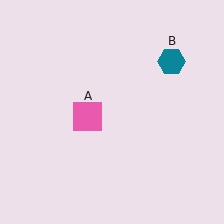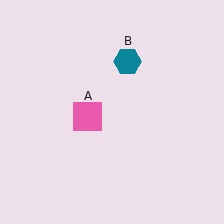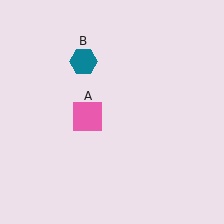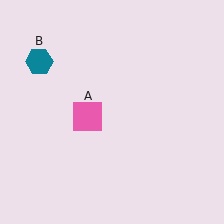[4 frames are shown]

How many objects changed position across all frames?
1 object changed position: teal hexagon (object B).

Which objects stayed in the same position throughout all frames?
Pink square (object A) remained stationary.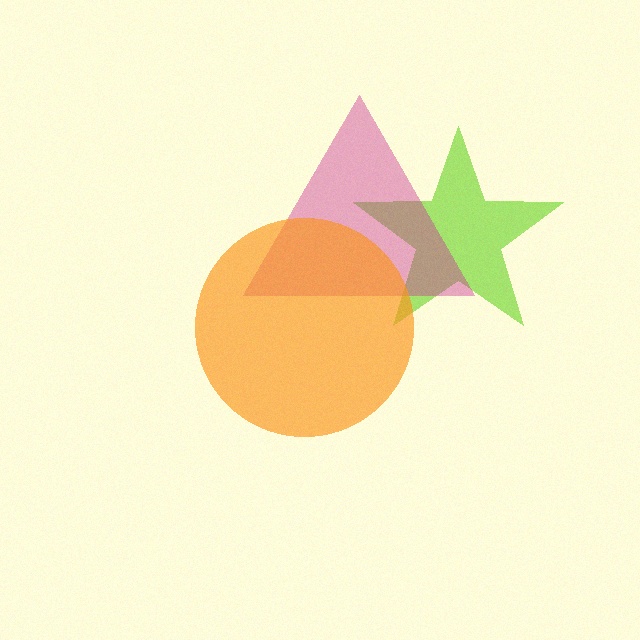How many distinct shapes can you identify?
There are 3 distinct shapes: a lime star, a magenta triangle, an orange circle.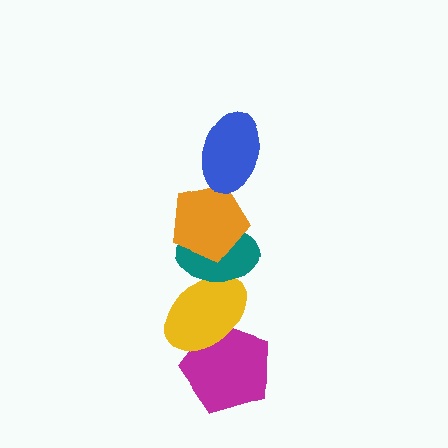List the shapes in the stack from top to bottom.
From top to bottom: the blue ellipse, the orange pentagon, the teal ellipse, the yellow ellipse, the magenta pentagon.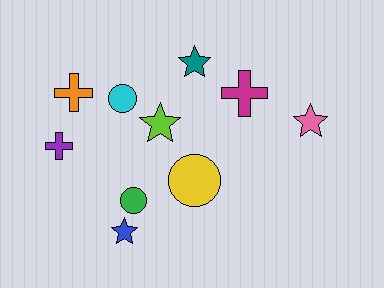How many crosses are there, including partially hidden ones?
There are 3 crosses.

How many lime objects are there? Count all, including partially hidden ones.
There is 1 lime object.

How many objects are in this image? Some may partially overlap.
There are 10 objects.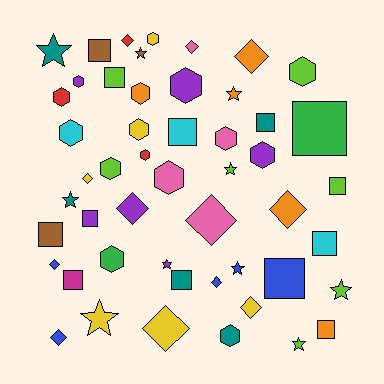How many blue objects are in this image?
There are 5 blue objects.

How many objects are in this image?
There are 50 objects.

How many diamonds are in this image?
There are 12 diamonds.